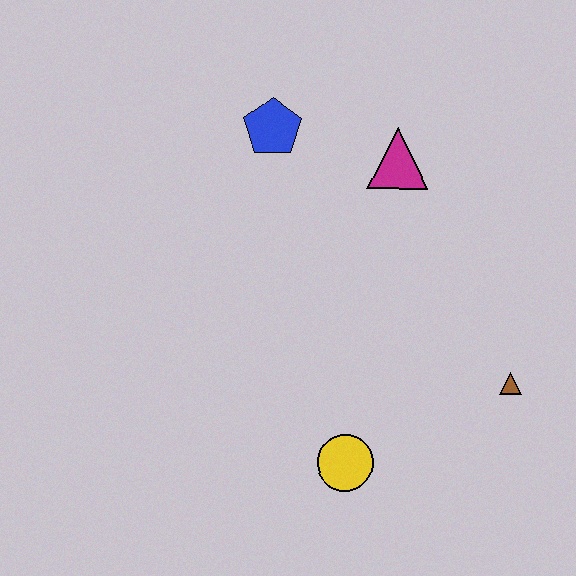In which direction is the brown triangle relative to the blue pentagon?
The brown triangle is below the blue pentagon.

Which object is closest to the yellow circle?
The brown triangle is closest to the yellow circle.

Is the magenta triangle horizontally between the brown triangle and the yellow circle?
Yes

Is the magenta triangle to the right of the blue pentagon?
Yes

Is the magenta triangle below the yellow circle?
No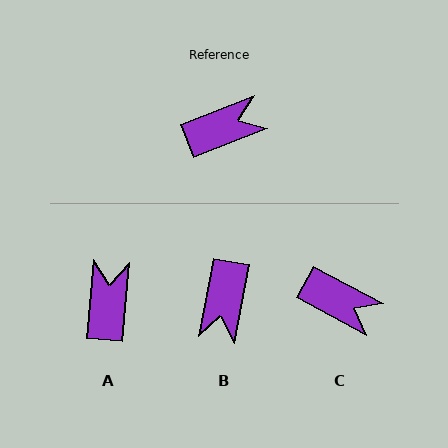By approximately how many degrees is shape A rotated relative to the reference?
Approximately 64 degrees counter-clockwise.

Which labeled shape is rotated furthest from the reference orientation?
B, about 122 degrees away.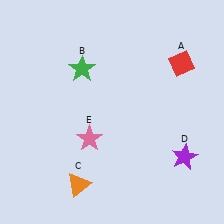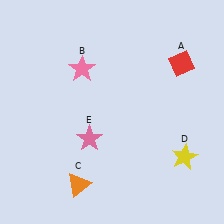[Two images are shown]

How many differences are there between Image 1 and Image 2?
There are 2 differences between the two images.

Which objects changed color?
B changed from green to pink. D changed from purple to yellow.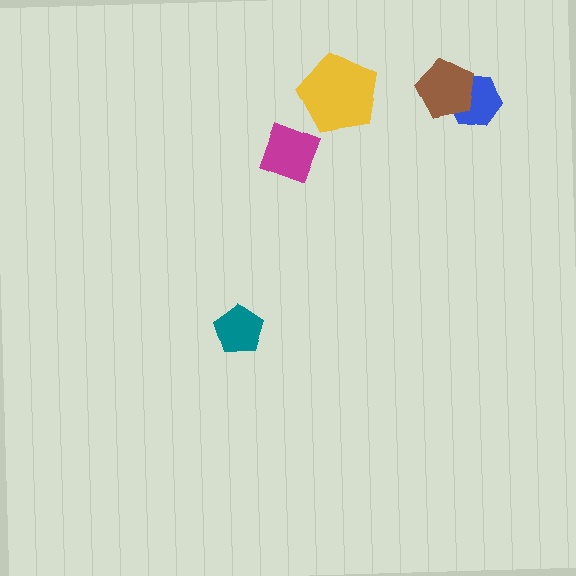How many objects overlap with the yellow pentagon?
0 objects overlap with the yellow pentagon.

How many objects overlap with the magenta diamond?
0 objects overlap with the magenta diamond.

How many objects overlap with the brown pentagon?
1 object overlaps with the brown pentagon.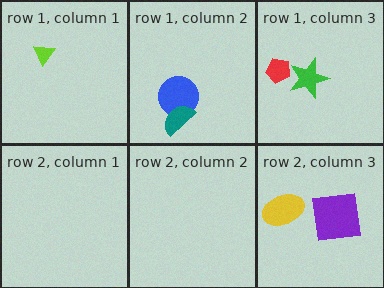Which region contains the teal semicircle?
The row 1, column 2 region.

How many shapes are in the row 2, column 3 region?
2.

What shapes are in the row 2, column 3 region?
The yellow ellipse, the purple square.